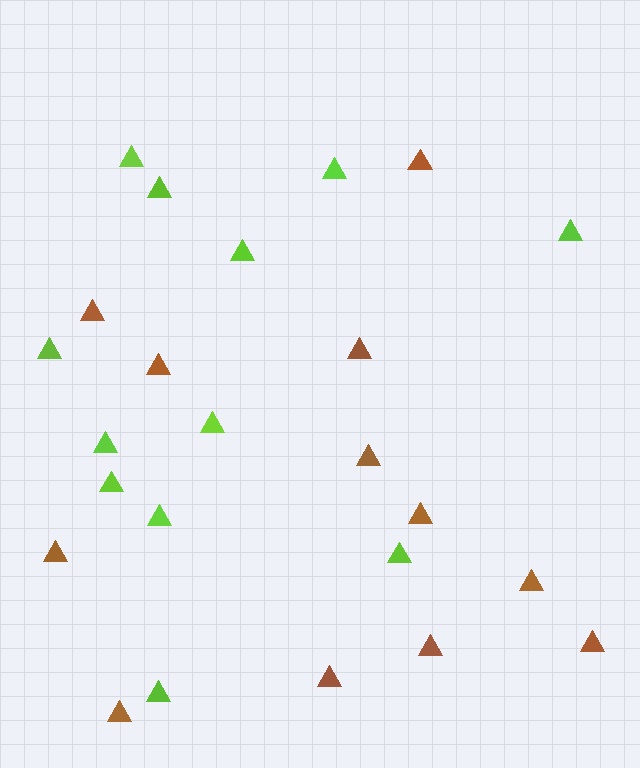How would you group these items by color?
There are 2 groups: one group of lime triangles (12) and one group of brown triangles (12).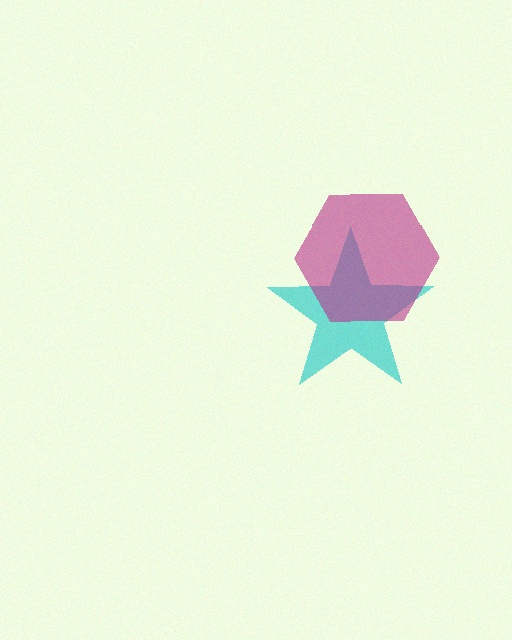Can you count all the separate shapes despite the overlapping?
Yes, there are 2 separate shapes.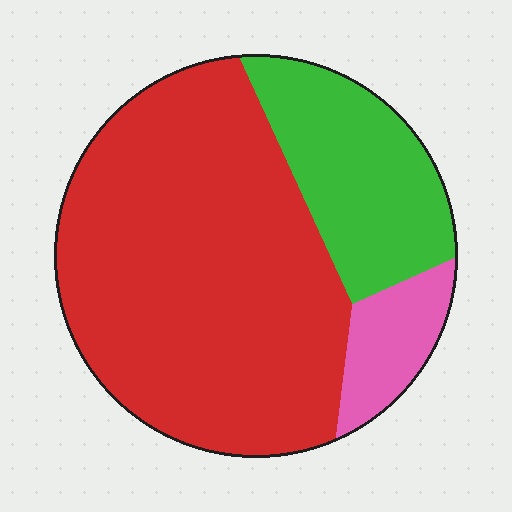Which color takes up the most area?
Red, at roughly 70%.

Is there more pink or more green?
Green.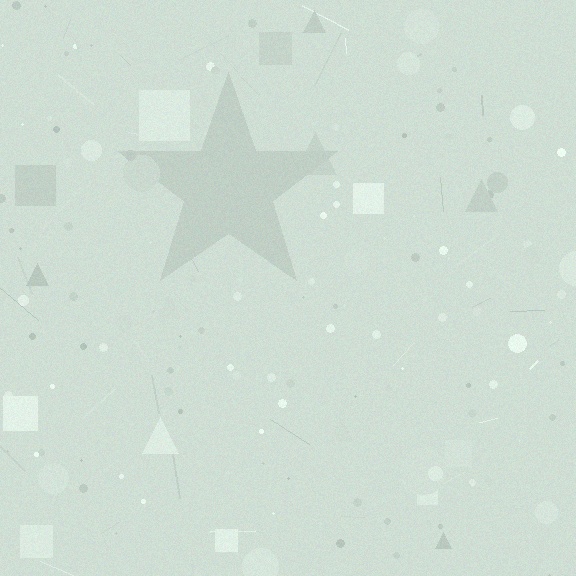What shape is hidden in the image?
A star is hidden in the image.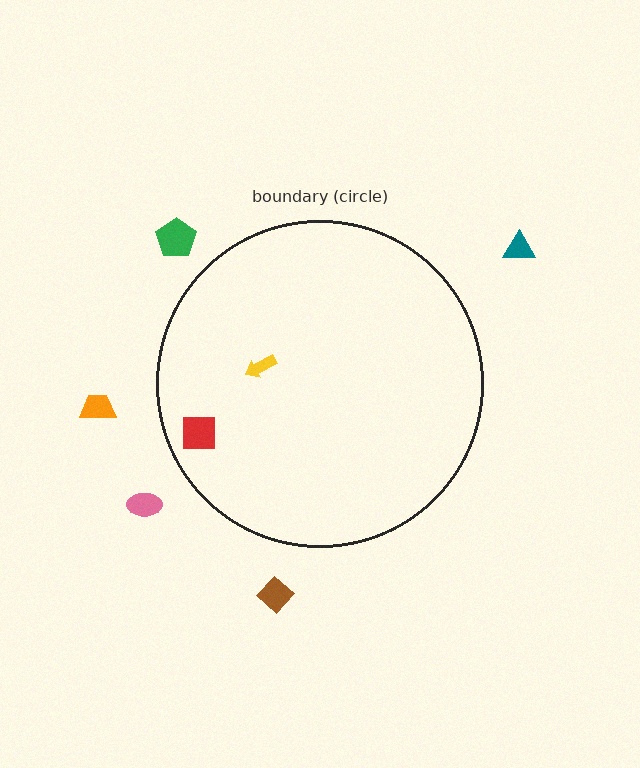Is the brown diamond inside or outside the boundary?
Outside.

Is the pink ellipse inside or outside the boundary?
Outside.